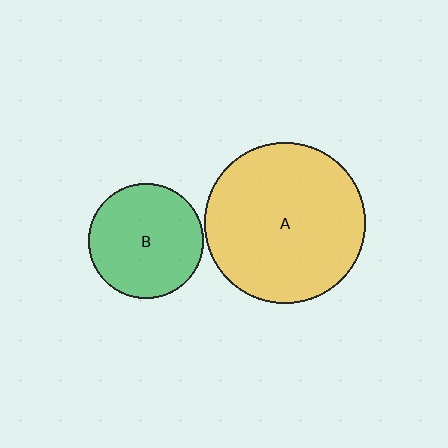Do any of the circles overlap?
No, none of the circles overlap.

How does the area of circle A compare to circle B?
Approximately 1.9 times.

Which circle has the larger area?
Circle A (yellow).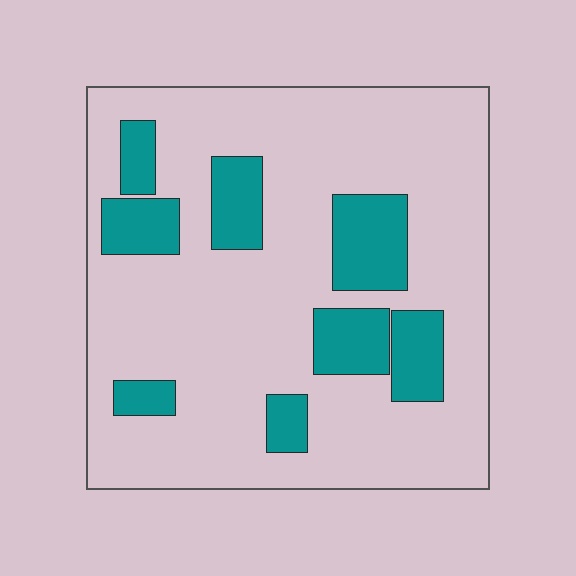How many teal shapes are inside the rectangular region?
8.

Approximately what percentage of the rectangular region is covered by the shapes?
Approximately 20%.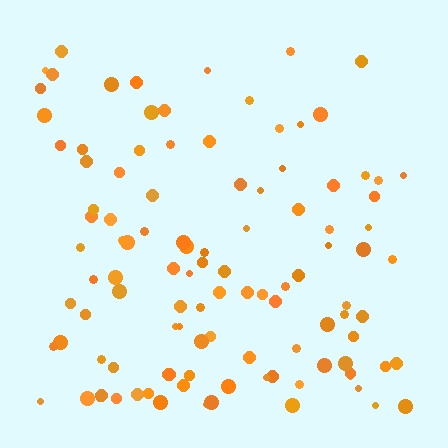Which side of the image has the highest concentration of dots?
The bottom.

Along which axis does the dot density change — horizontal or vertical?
Vertical.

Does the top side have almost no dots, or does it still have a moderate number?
Still a moderate number, just noticeably fewer than the bottom.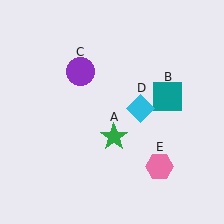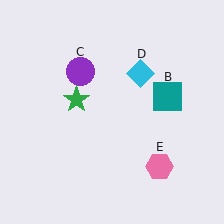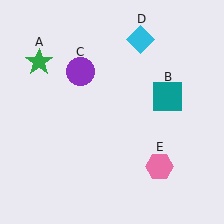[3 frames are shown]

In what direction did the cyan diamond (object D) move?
The cyan diamond (object D) moved up.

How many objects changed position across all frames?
2 objects changed position: green star (object A), cyan diamond (object D).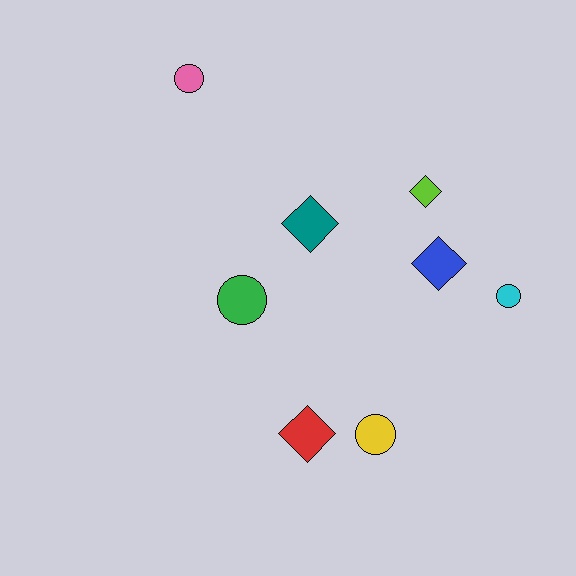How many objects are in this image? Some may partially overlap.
There are 8 objects.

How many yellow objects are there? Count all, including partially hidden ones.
There is 1 yellow object.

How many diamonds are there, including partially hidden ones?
There are 4 diamonds.